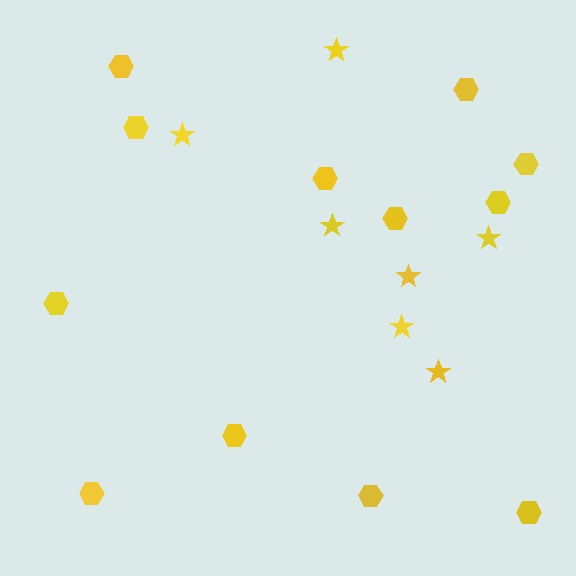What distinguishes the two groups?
There are 2 groups: one group of stars (7) and one group of hexagons (12).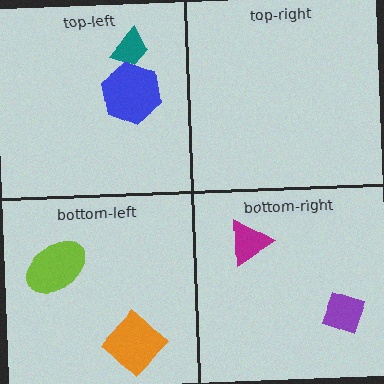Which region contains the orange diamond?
The bottom-left region.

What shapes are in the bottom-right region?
The purple diamond, the magenta triangle.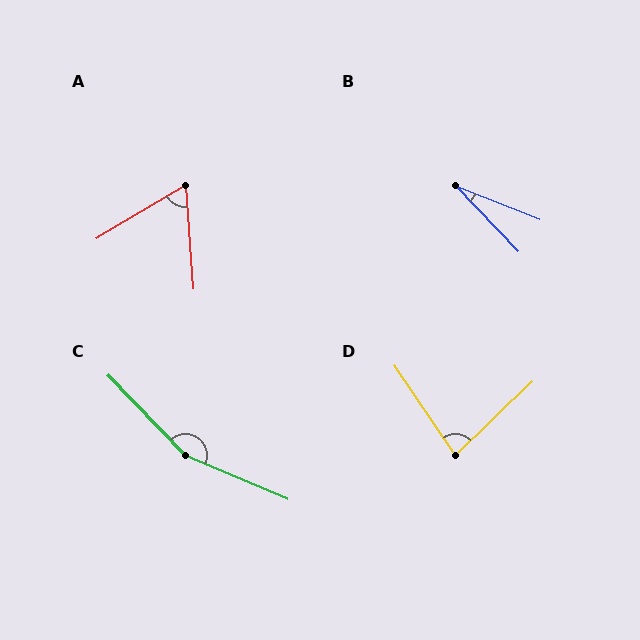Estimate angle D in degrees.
Approximately 80 degrees.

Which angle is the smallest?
B, at approximately 25 degrees.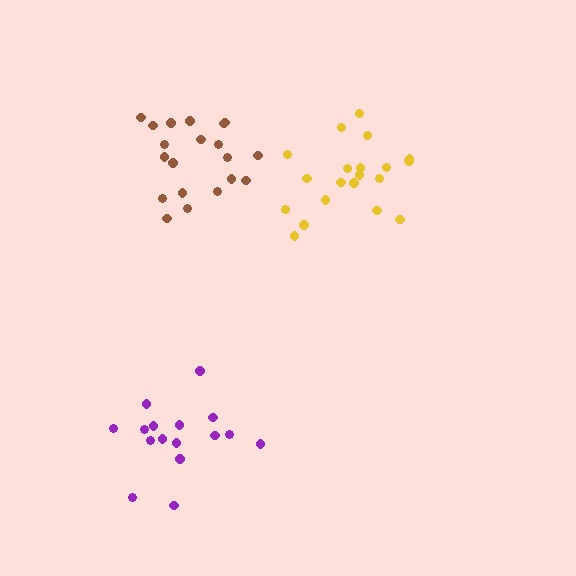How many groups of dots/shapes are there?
There are 3 groups.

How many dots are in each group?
Group 1: 16 dots, Group 2: 20 dots, Group 3: 20 dots (56 total).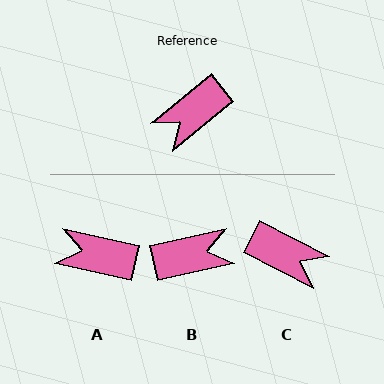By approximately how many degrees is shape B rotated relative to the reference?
Approximately 153 degrees counter-clockwise.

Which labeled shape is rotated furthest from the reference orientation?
B, about 153 degrees away.